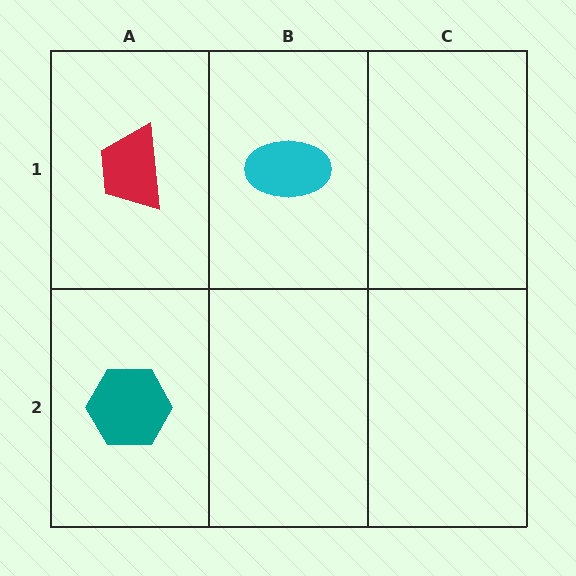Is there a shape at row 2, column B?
No, that cell is empty.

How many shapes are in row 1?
2 shapes.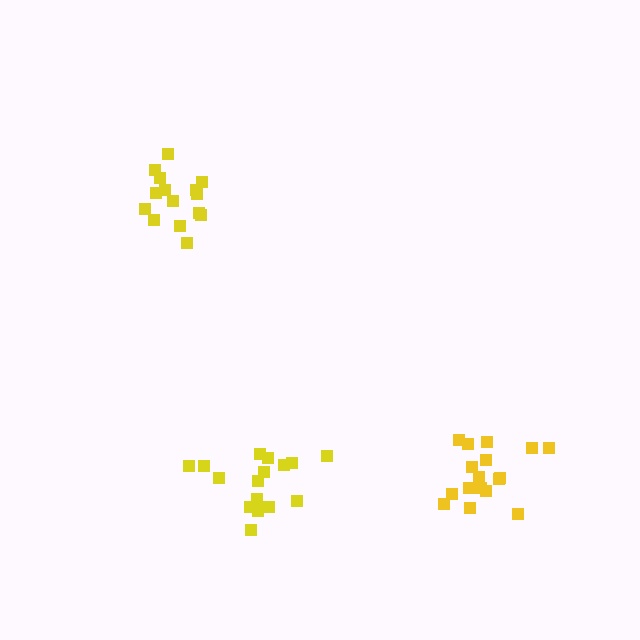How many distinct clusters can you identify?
There are 3 distinct clusters.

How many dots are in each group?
Group 1: 17 dots, Group 2: 16 dots, Group 3: 15 dots (48 total).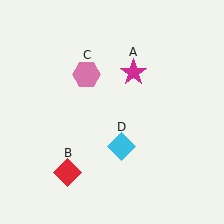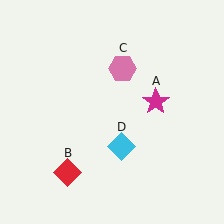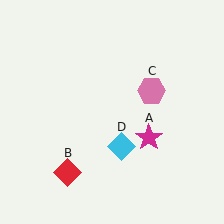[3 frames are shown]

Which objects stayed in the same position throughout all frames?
Red diamond (object B) and cyan diamond (object D) remained stationary.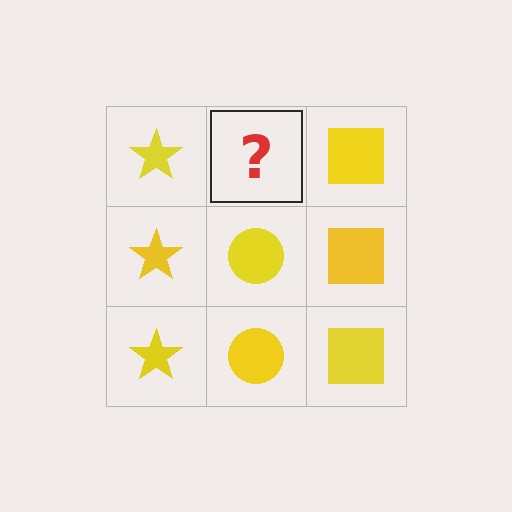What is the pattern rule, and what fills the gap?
The rule is that each column has a consistent shape. The gap should be filled with a yellow circle.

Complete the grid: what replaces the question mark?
The question mark should be replaced with a yellow circle.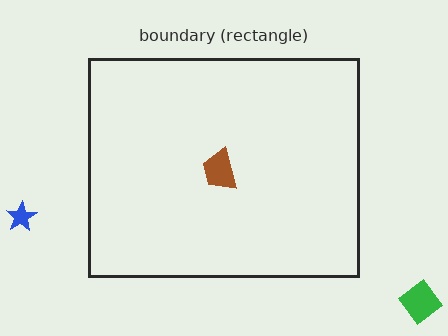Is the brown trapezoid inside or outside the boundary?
Inside.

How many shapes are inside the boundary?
1 inside, 2 outside.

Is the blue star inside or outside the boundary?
Outside.